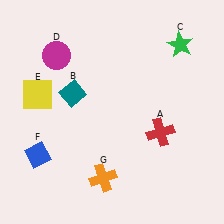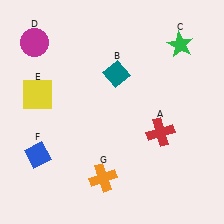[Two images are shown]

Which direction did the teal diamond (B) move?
The teal diamond (B) moved right.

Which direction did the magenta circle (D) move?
The magenta circle (D) moved left.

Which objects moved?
The objects that moved are: the teal diamond (B), the magenta circle (D).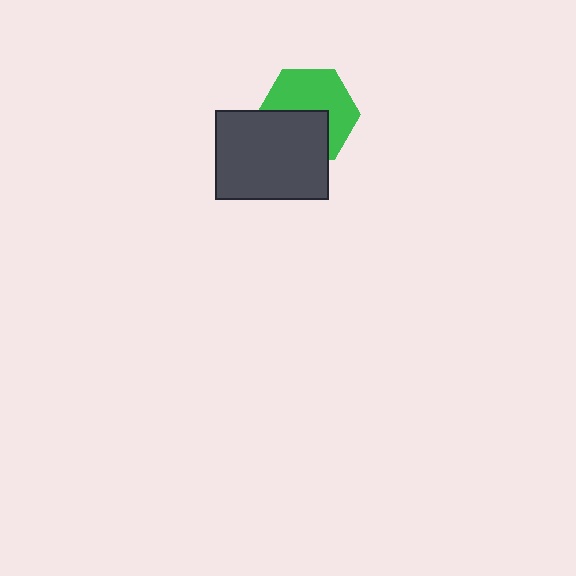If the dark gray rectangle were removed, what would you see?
You would see the complete green hexagon.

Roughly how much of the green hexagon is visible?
About half of it is visible (roughly 57%).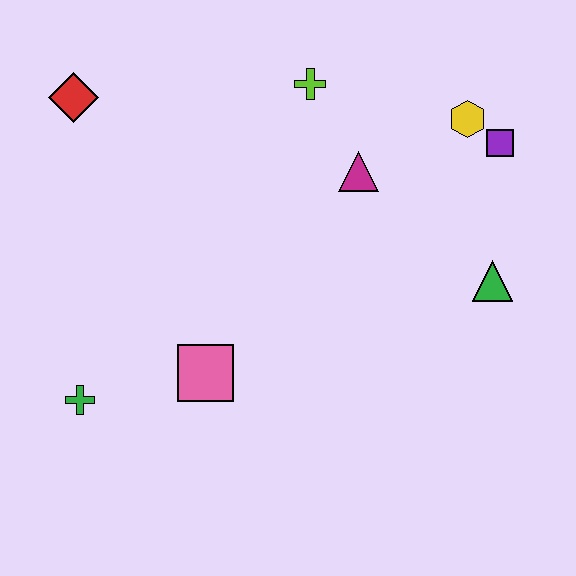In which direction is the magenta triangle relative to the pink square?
The magenta triangle is above the pink square.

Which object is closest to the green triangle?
The purple square is closest to the green triangle.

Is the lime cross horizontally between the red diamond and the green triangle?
Yes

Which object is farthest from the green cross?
The purple square is farthest from the green cross.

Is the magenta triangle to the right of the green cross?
Yes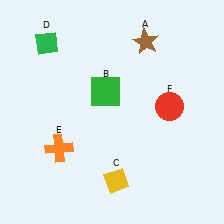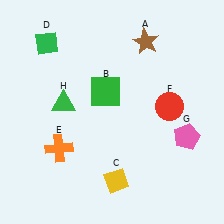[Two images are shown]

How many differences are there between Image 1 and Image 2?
There are 2 differences between the two images.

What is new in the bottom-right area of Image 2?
A pink pentagon (G) was added in the bottom-right area of Image 2.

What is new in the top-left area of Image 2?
A green triangle (H) was added in the top-left area of Image 2.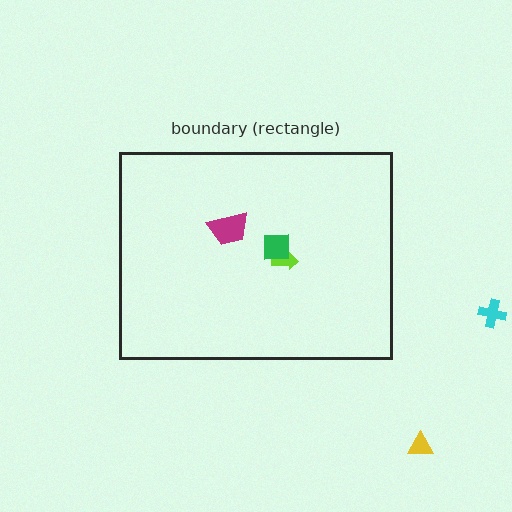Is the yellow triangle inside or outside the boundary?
Outside.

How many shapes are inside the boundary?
3 inside, 2 outside.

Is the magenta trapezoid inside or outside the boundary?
Inside.